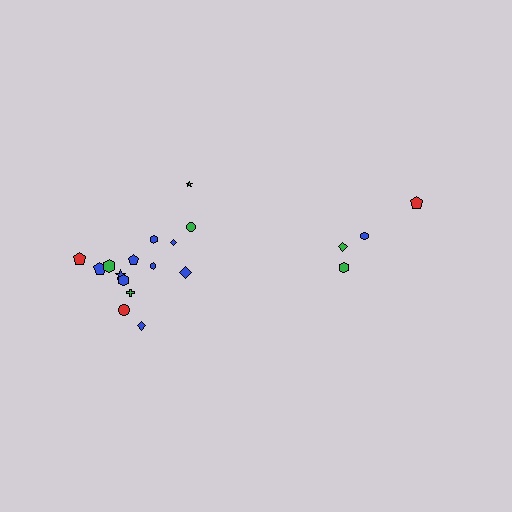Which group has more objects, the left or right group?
The left group.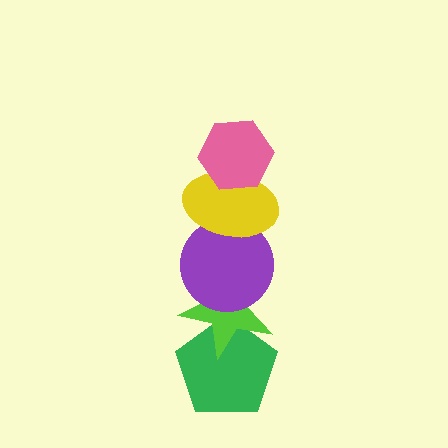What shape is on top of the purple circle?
The yellow ellipse is on top of the purple circle.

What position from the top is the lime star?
The lime star is 4th from the top.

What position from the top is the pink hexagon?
The pink hexagon is 1st from the top.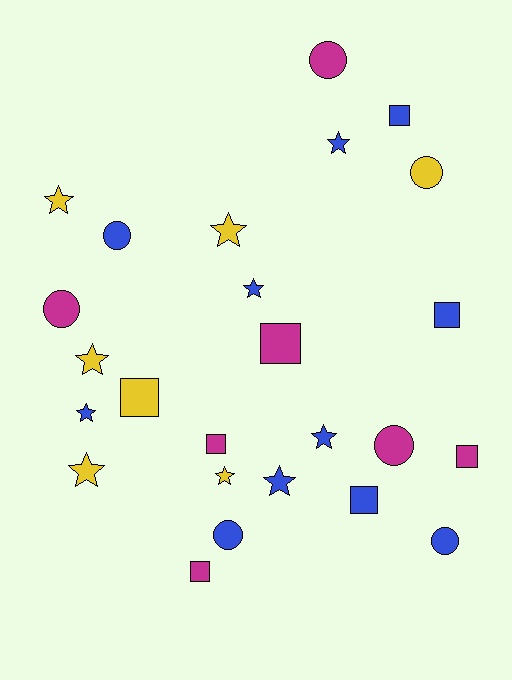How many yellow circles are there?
There is 1 yellow circle.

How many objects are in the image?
There are 25 objects.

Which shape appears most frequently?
Star, with 10 objects.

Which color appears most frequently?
Blue, with 11 objects.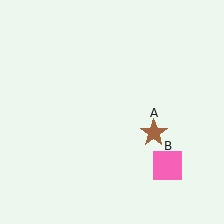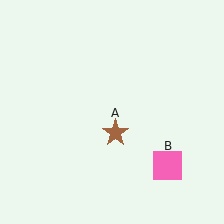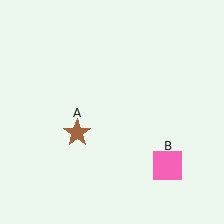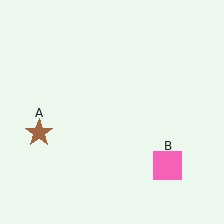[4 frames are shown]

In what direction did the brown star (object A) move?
The brown star (object A) moved left.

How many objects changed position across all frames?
1 object changed position: brown star (object A).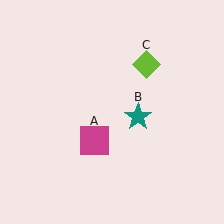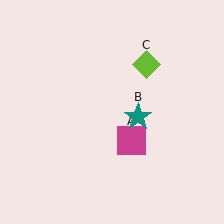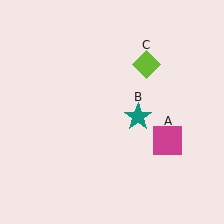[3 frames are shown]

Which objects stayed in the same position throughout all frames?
Teal star (object B) and lime diamond (object C) remained stationary.